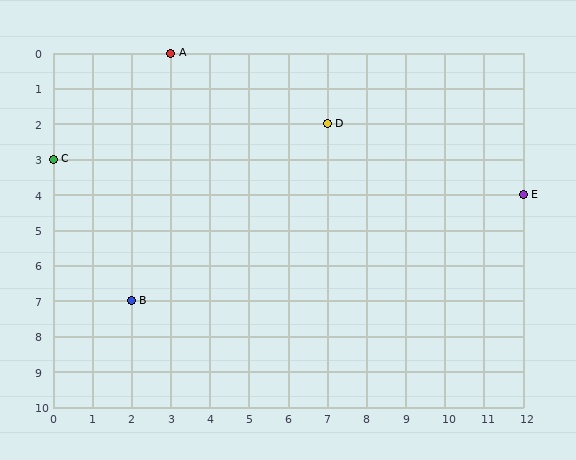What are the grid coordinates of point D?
Point D is at grid coordinates (7, 2).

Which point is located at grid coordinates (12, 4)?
Point E is at (12, 4).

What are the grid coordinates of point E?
Point E is at grid coordinates (12, 4).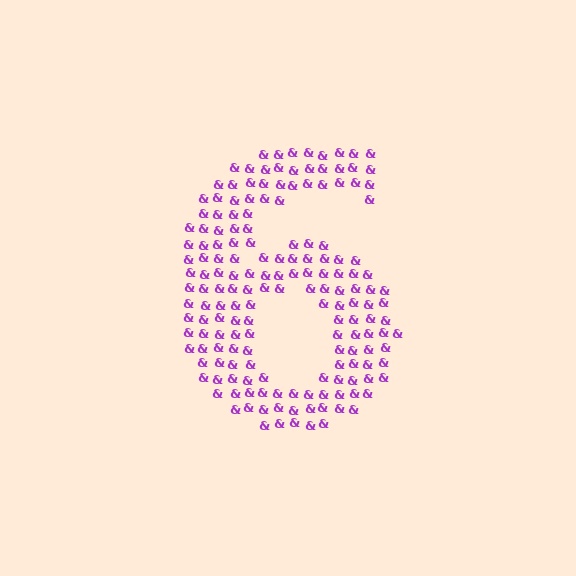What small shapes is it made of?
It is made of small ampersands.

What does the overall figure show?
The overall figure shows the digit 6.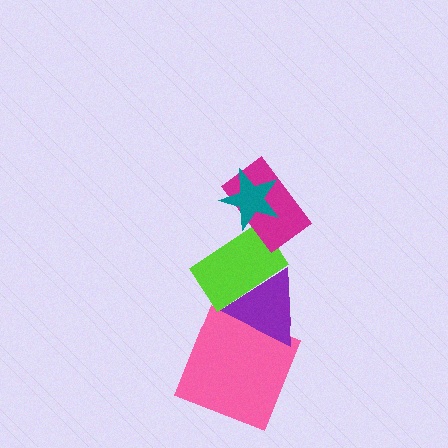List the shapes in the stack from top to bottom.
From top to bottom: the teal star, the magenta rectangle, the lime rectangle, the purple triangle, the pink square.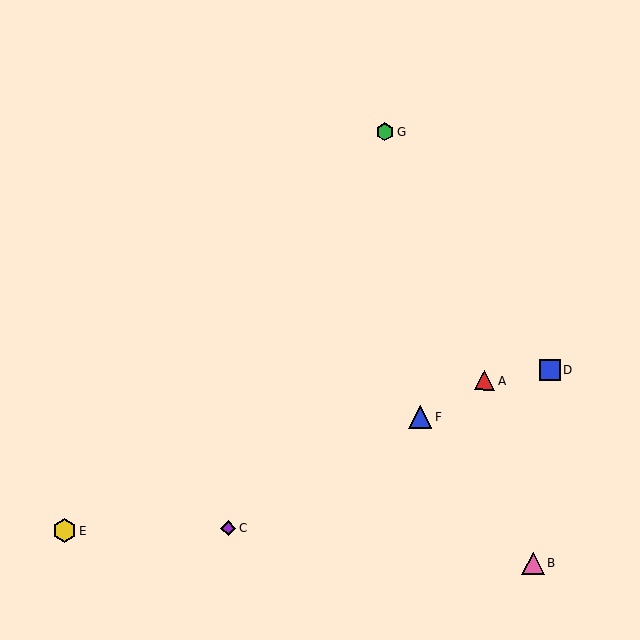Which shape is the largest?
The yellow hexagon (labeled E) is the largest.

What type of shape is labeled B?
Shape B is a pink triangle.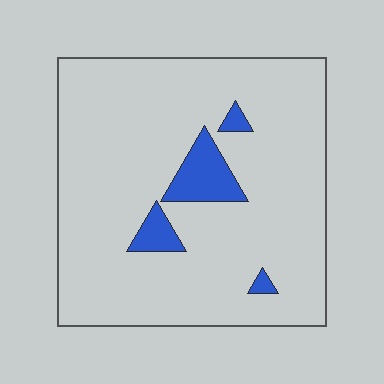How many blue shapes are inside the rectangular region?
4.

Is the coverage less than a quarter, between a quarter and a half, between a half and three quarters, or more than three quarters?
Less than a quarter.